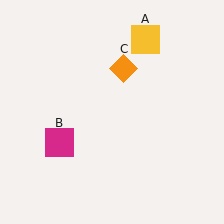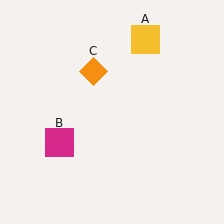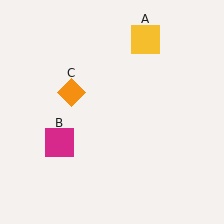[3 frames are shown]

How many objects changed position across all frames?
1 object changed position: orange diamond (object C).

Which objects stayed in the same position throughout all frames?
Yellow square (object A) and magenta square (object B) remained stationary.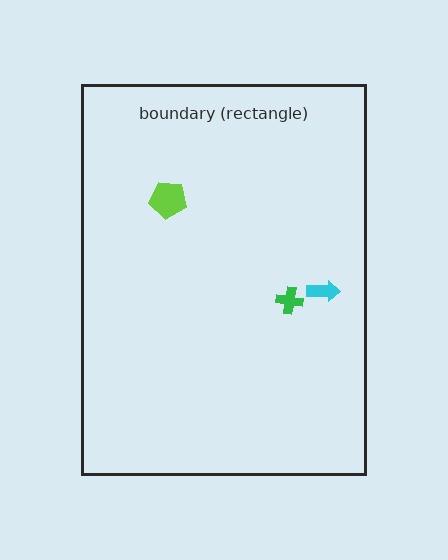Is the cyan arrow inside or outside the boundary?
Inside.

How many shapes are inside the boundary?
3 inside, 0 outside.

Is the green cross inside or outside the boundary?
Inside.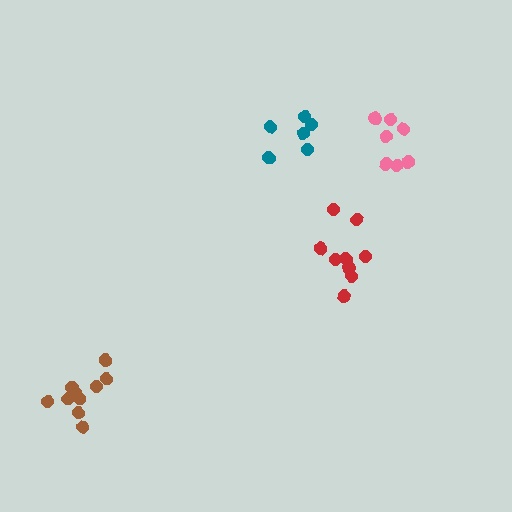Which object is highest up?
The pink cluster is topmost.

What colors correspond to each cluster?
The clusters are colored: pink, teal, red, brown.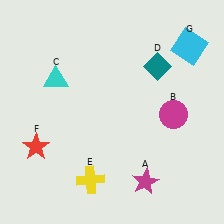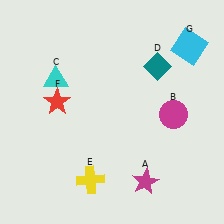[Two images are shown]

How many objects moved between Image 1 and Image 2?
1 object moved between the two images.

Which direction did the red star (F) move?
The red star (F) moved up.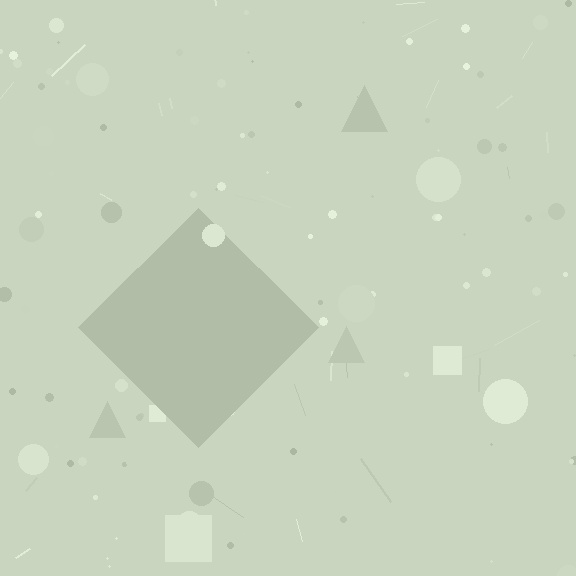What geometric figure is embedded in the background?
A diamond is embedded in the background.